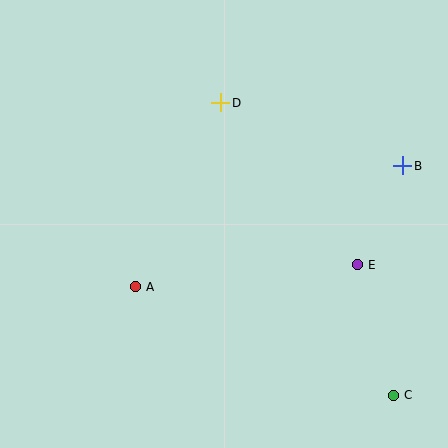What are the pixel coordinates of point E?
Point E is at (357, 265).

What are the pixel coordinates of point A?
Point A is at (135, 287).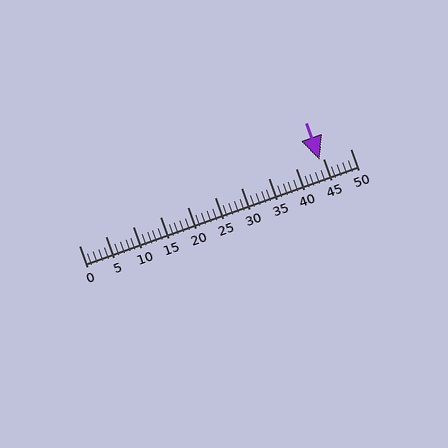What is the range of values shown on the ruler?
The ruler shows values from 0 to 50.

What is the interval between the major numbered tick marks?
The major tick marks are spaced 5 units apart.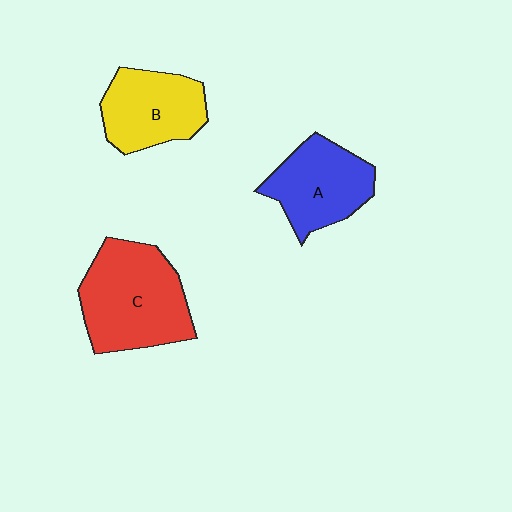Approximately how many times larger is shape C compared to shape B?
Approximately 1.4 times.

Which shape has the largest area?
Shape C (red).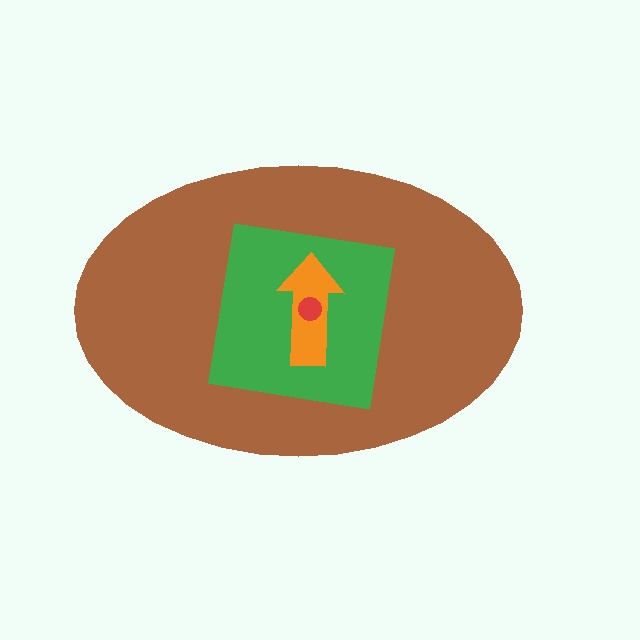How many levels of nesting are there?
4.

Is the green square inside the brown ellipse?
Yes.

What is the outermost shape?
The brown ellipse.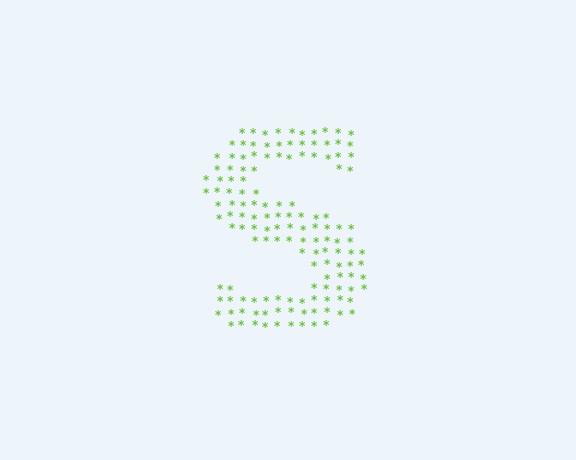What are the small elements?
The small elements are asterisks.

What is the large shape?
The large shape is the letter S.